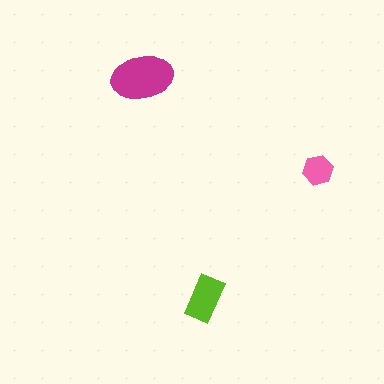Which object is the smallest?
The pink hexagon.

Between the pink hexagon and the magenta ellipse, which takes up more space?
The magenta ellipse.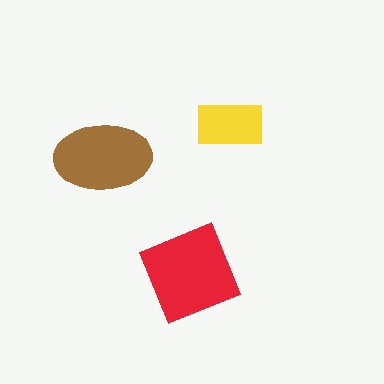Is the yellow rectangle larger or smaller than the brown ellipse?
Smaller.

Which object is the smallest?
The yellow rectangle.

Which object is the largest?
The red square.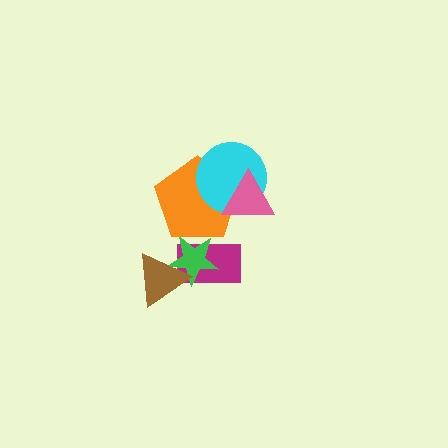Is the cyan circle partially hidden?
Yes, it is partially covered by another shape.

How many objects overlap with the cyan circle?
2 objects overlap with the cyan circle.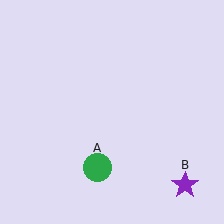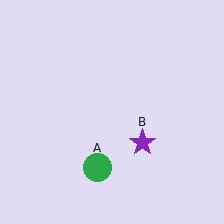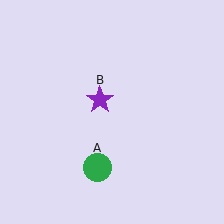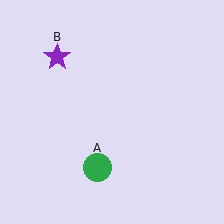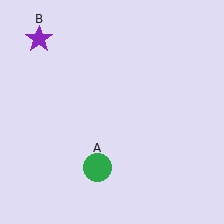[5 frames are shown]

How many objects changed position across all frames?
1 object changed position: purple star (object B).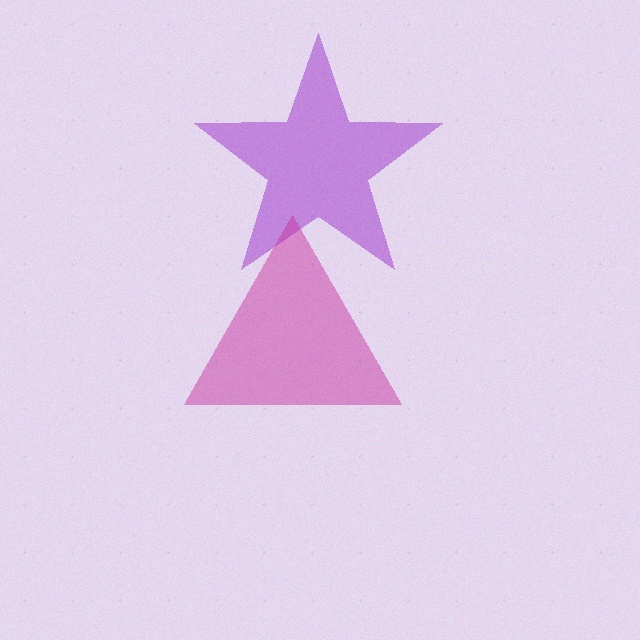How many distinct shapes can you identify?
There are 2 distinct shapes: a purple star, a magenta triangle.